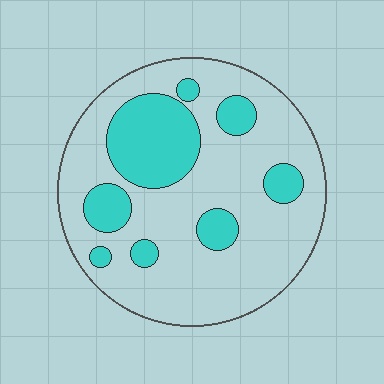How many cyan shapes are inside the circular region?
8.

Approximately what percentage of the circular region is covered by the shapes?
Approximately 25%.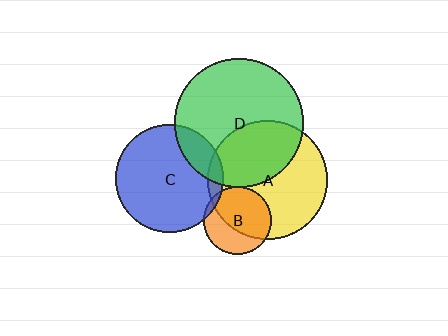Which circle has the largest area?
Circle D (green).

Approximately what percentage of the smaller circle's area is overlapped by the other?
Approximately 5%.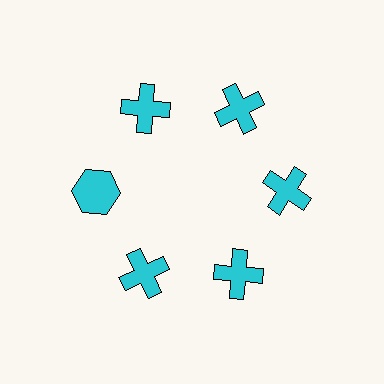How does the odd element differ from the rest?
It has a different shape: hexagon instead of cross.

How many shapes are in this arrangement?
There are 6 shapes arranged in a ring pattern.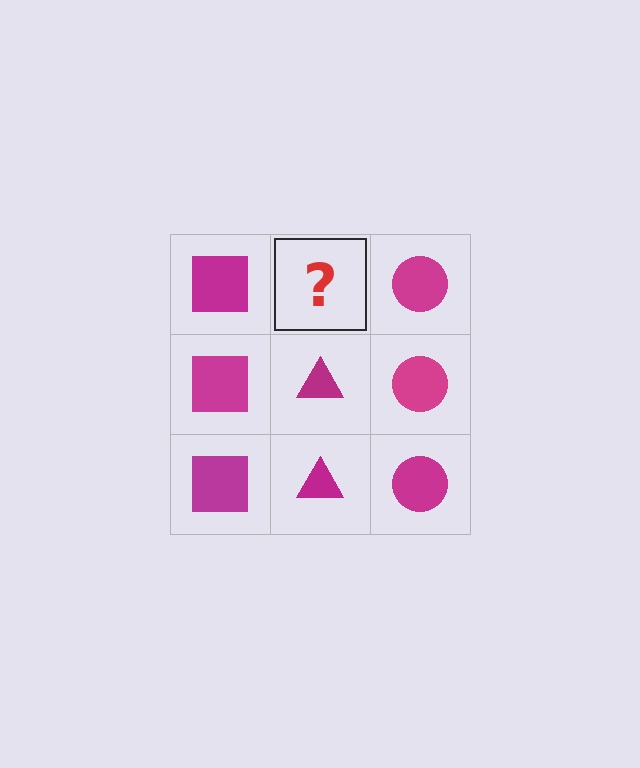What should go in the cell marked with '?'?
The missing cell should contain a magenta triangle.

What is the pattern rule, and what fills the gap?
The rule is that each column has a consistent shape. The gap should be filled with a magenta triangle.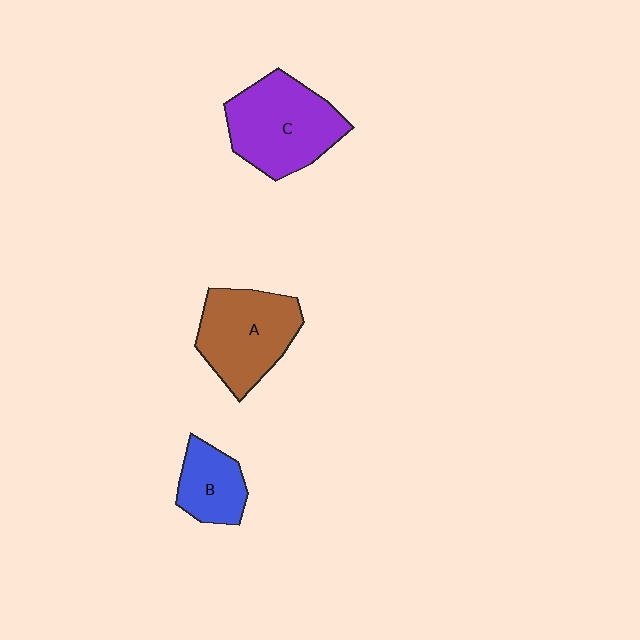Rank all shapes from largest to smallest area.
From largest to smallest: C (purple), A (brown), B (blue).